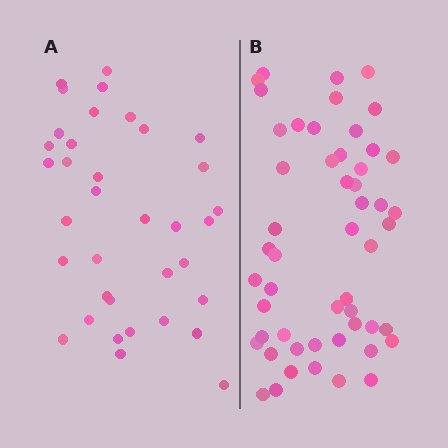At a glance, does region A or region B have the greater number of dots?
Region B (the right region) has more dots.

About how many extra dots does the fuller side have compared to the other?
Region B has approximately 15 more dots than region A.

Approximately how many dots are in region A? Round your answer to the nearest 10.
About 40 dots. (The exact count is 36, which rounds to 40.)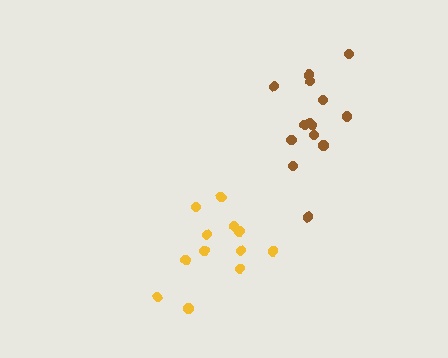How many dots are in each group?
Group 1: 12 dots, Group 2: 14 dots (26 total).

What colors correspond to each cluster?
The clusters are colored: yellow, brown.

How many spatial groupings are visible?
There are 2 spatial groupings.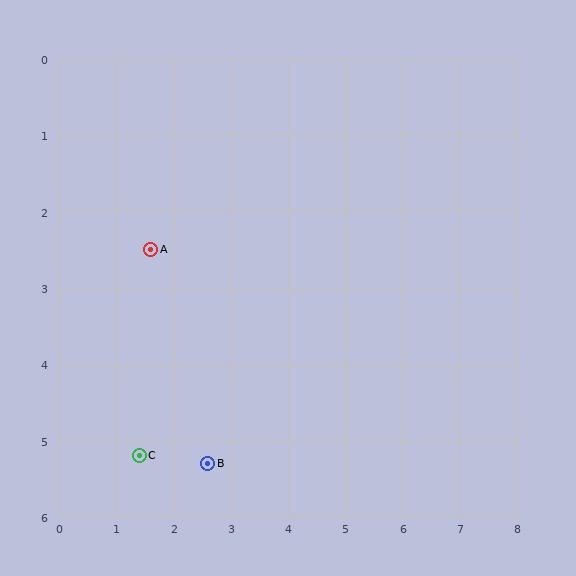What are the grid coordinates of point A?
Point A is at approximately (1.6, 2.5).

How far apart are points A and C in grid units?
Points A and C are about 2.7 grid units apart.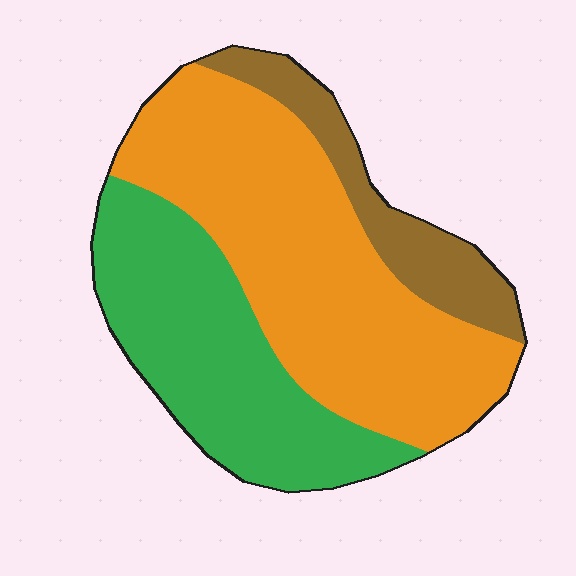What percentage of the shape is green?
Green covers roughly 35% of the shape.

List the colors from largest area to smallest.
From largest to smallest: orange, green, brown.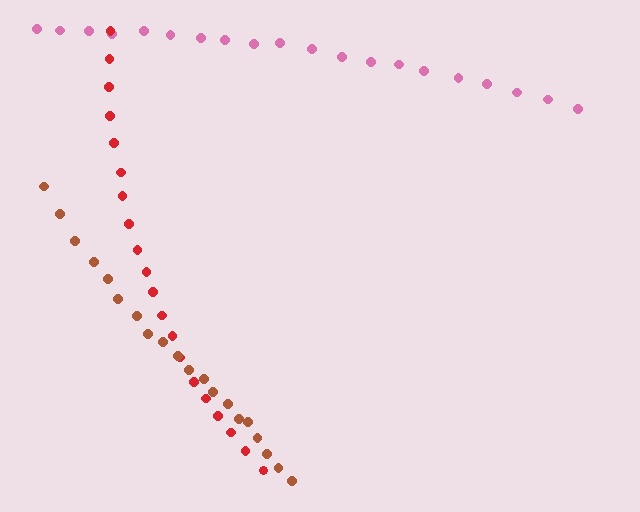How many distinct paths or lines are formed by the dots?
There are 3 distinct paths.